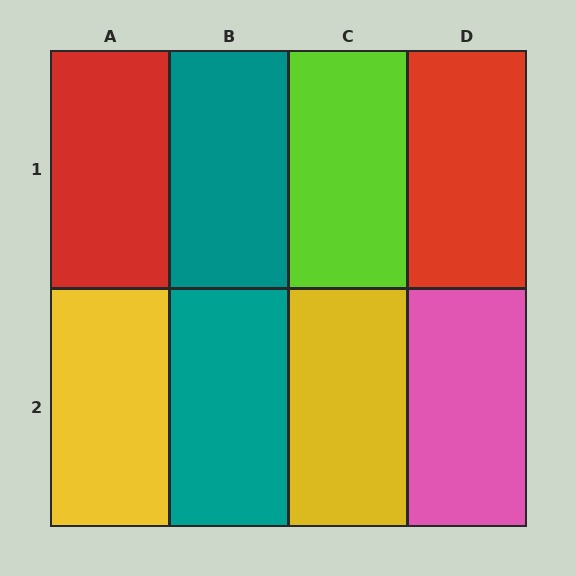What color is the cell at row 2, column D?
Pink.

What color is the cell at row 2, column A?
Yellow.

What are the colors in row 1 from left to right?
Red, teal, lime, red.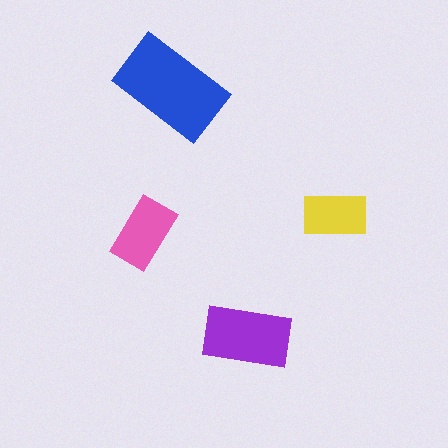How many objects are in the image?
There are 4 objects in the image.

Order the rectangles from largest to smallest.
the blue one, the purple one, the pink one, the yellow one.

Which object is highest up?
The blue rectangle is topmost.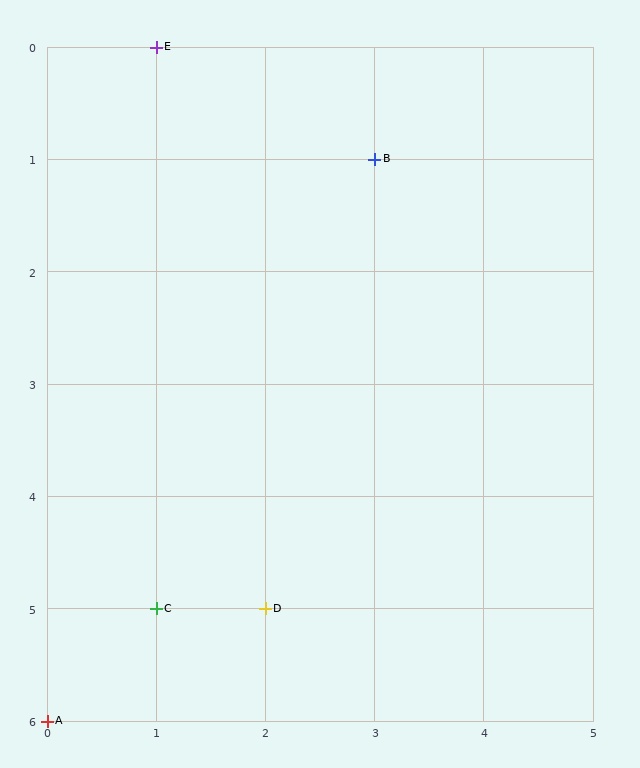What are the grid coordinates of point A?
Point A is at grid coordinates (0, 6).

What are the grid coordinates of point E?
Point E is at grid coordinates (1, 0).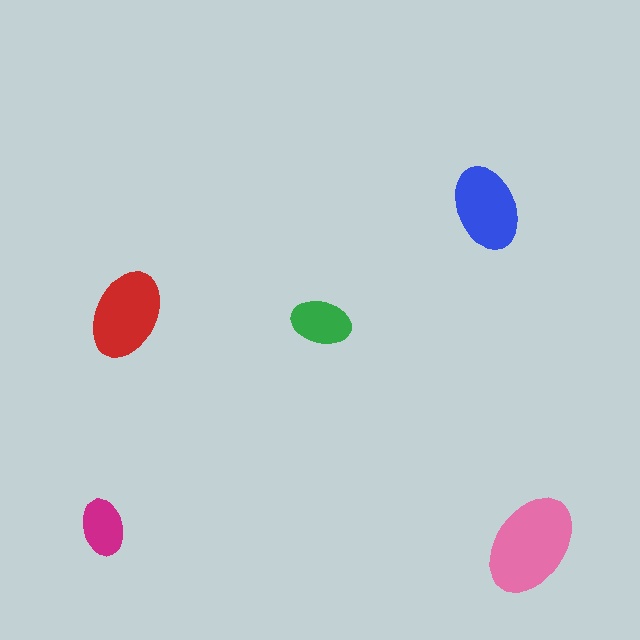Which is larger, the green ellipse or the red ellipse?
The red one.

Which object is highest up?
The blue ellipse is topmost.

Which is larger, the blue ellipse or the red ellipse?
The red one.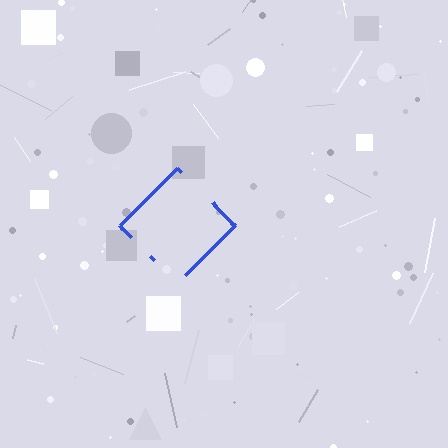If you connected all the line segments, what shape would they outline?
They would outline a diamond.